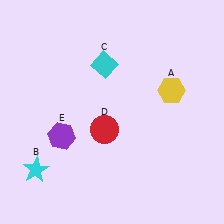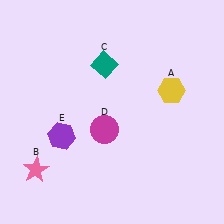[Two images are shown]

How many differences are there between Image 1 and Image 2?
There are 3 differences between the two images.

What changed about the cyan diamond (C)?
In Image 1, C is cyan. In Image 2, it changed to teal.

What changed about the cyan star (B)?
In Image 1, B is cyan. In Image 2, it changed to pink.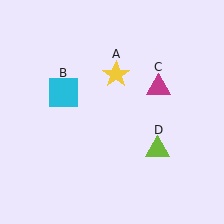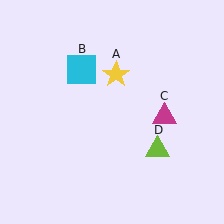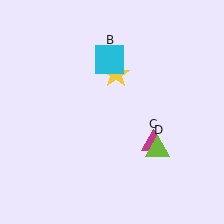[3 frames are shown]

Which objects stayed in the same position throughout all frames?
Yellow star (object A) and lime triangle (object D) remained stationary.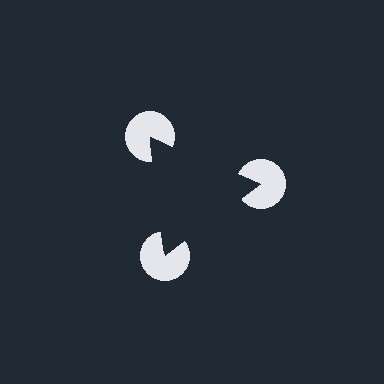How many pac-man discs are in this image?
There are 3 — one at each vertex of the illusory triangle.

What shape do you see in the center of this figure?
An illusory triangle — its edges are inferred from the aligned wedge cuts in the pac-man discs, not physically drawn.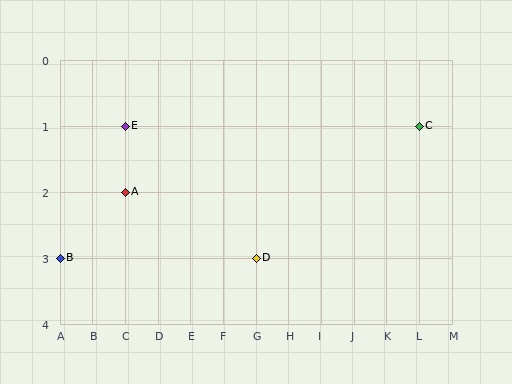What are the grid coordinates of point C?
Point C is at grid coordinates (L, 1).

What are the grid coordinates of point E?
Point E is at grid coordinates (C, 1).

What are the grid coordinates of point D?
Point D is at grid coordinates (G, 3).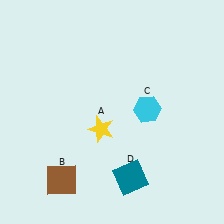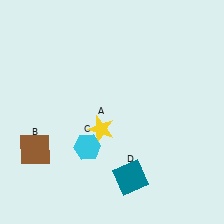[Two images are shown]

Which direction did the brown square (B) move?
The brown square (B) moved up.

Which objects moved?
The objects that moved are: the brown square (B), the cyan hexagon (C).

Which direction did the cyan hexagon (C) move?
The cyan hexagon (C) moved left.